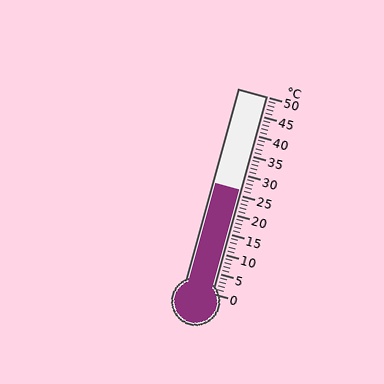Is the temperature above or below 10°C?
The temperature is above 10°C.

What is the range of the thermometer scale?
The thermometer scale ranges from 0°C to 50°C.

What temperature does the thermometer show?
The thermometer shows approximately 26°C.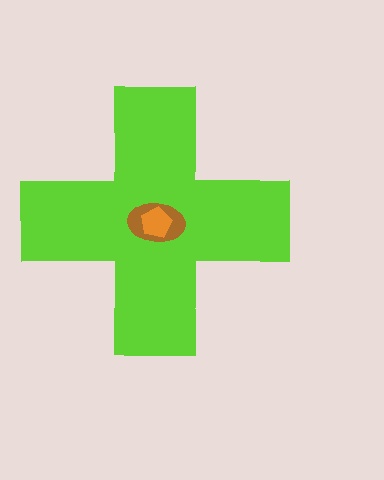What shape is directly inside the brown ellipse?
The orange pentagon.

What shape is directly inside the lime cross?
The brown ellipse.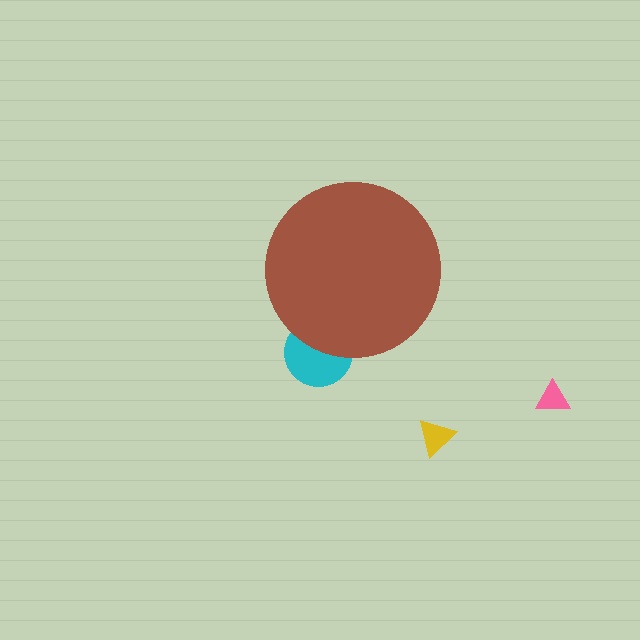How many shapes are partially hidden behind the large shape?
1 shape is partially hidden.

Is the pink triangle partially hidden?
No, the pink triangle is fully visible.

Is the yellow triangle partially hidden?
No, the yellow triangle is fully visible.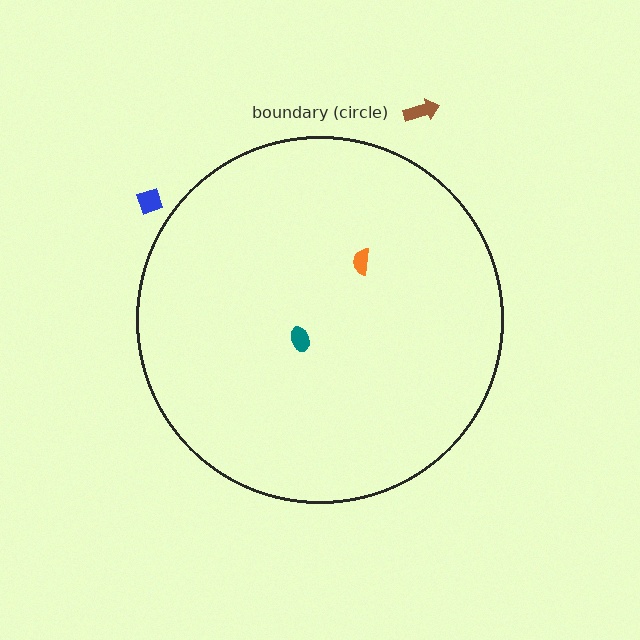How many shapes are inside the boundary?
2 inside, 2 outside.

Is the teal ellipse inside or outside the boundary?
Inside.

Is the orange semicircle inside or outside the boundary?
Inside.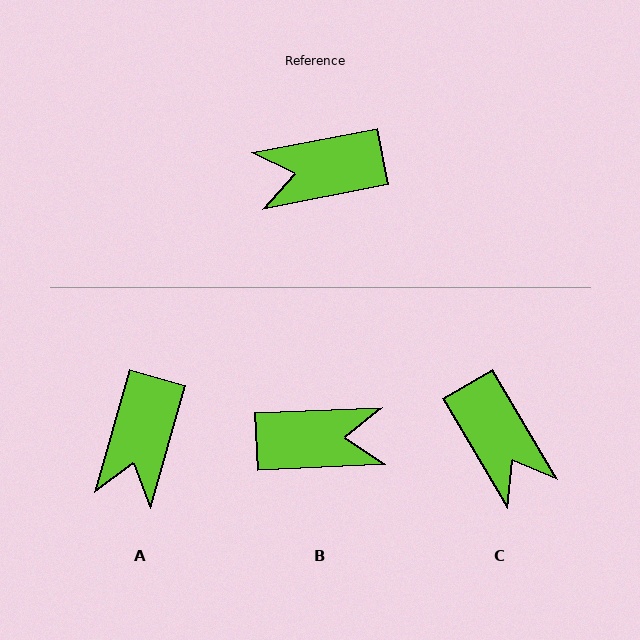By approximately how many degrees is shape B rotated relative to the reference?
Approximately 172 degrees counter-clockwise.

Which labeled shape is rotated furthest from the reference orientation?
B, about 172 degrees away.